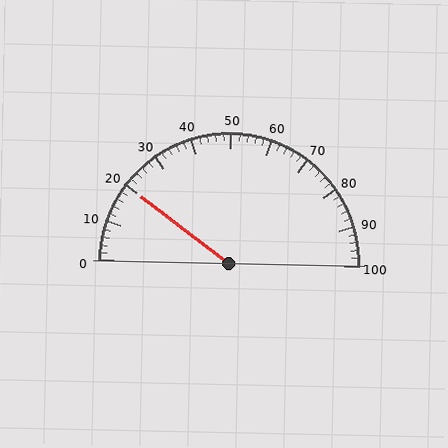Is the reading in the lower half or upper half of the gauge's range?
The reading is in the lower half of the range (0 to 100).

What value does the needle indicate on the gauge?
The needle indicates approximately 20.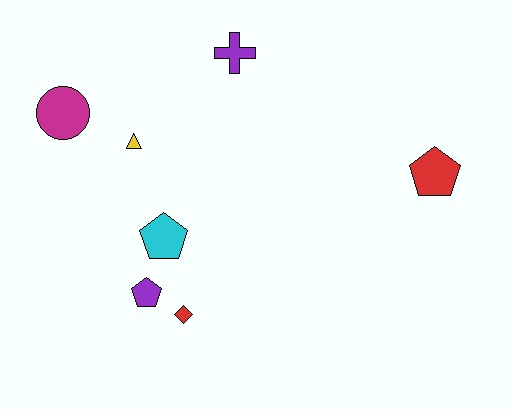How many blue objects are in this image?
There are no blue objects.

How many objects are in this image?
There are 7 objects.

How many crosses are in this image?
There is 1 cross.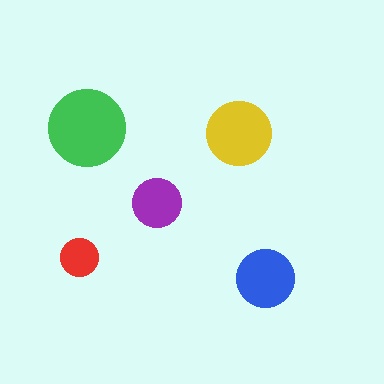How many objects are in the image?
There are 5 objects in the image.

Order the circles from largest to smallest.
the green one, the yellow one, the blue one, the purple one, the red one.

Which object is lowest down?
The blue circle is bottommost.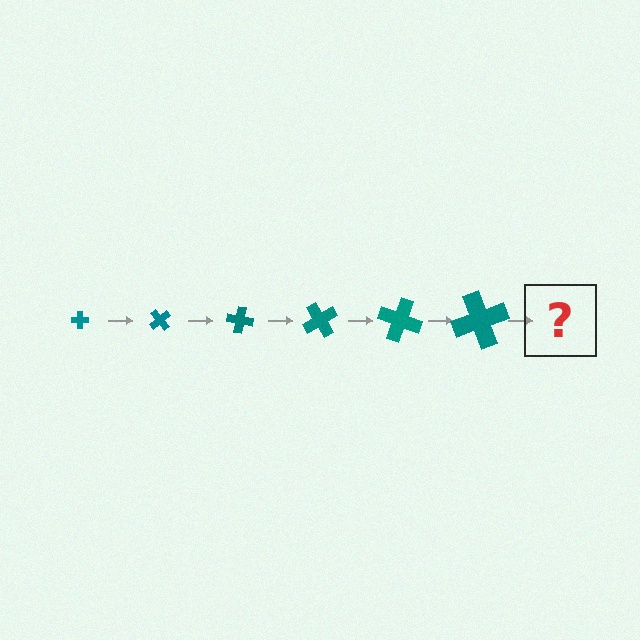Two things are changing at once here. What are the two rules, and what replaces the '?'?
The two rules are that the cross grows larger each step and it rotates 50 degrees each step. The '?' should be a cross, larger than the previous one and rotated 300 degrees from the start.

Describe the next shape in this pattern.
It should be a cross, larger than the previous one and rotated 300 degrees from the start.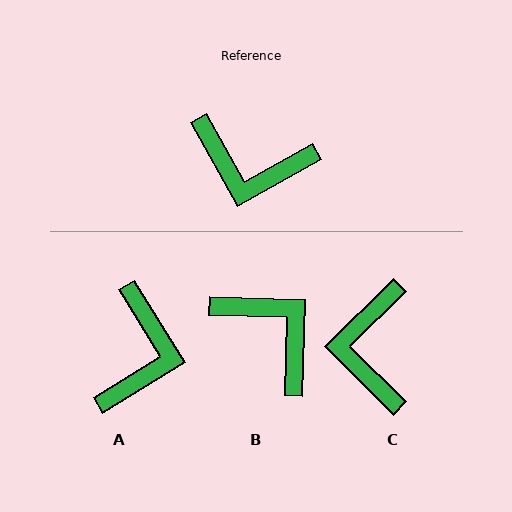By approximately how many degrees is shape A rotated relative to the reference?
Approximately 92 degrees counter-clockwise.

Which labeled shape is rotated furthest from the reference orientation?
B, about 149 degrees away.